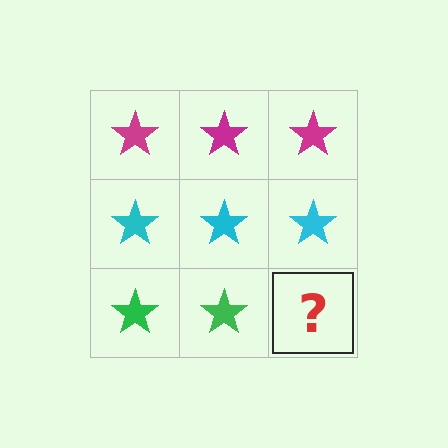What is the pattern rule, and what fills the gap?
The rule is that each row has a consistent color. The gap should be filled with a green star.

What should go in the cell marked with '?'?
The missing cell should contain a green star.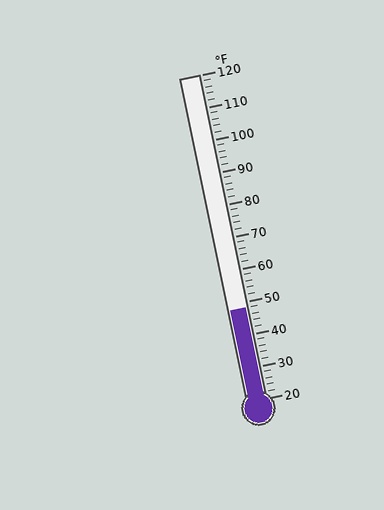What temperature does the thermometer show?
The thermometer shows approximately 48°F.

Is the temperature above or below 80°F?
The temperature is below 80°F.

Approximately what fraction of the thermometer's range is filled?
The thermometer is filled to approximately 30% of its range.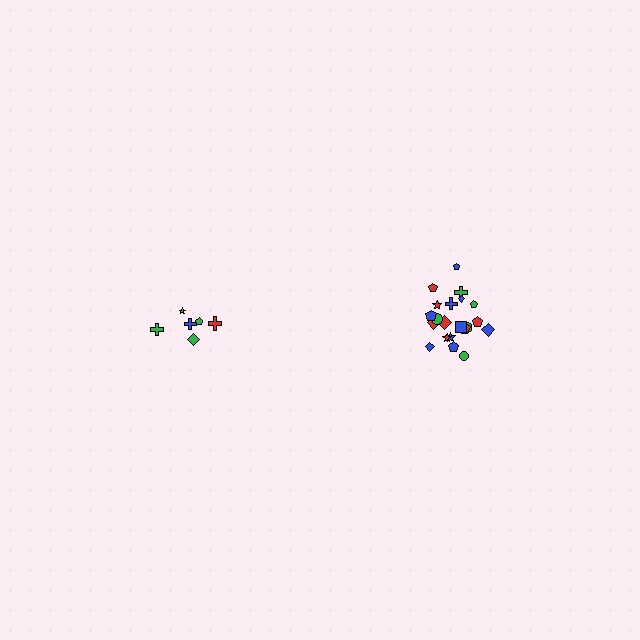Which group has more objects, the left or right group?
The right group.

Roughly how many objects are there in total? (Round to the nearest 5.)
Roughly 30 objects in total.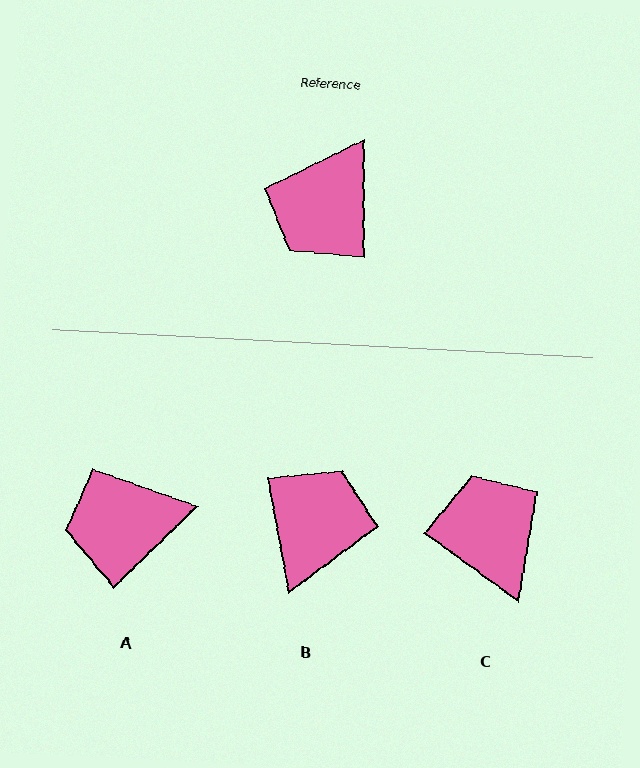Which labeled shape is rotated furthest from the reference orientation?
B, about 170 degrees away.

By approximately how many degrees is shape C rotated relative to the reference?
Approximately 126 degrees clockwise.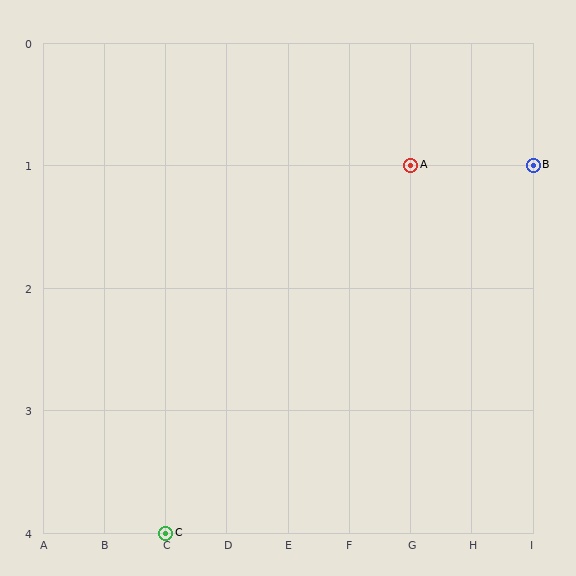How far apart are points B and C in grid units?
Points B and C are 6 columns and 3 rows apart (about 6.7 grid units diagonally).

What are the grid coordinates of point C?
Point C is at grid coordinates (C, 4).